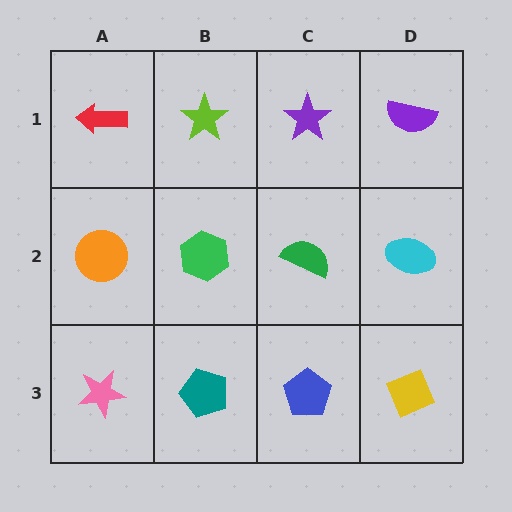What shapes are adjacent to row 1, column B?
A green hexagon (row 2, column B), a red arrow (row 1, column A), a purple star (row 1, column C).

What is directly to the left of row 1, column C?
A lime star.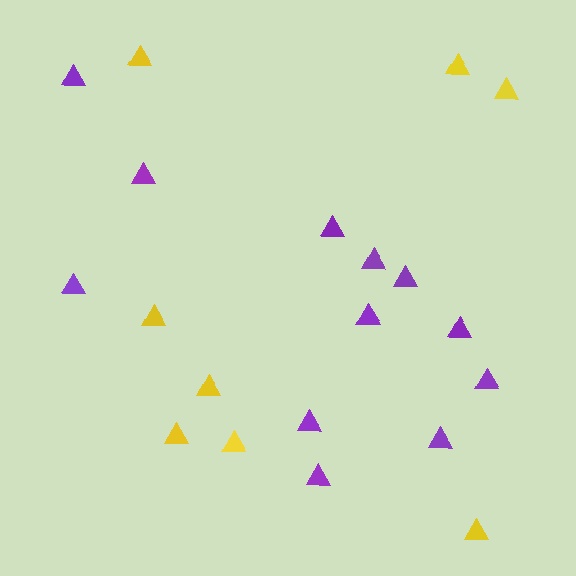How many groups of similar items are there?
There are 2 groups: one group of yellow triangles (8) and one group of purple triangles (12).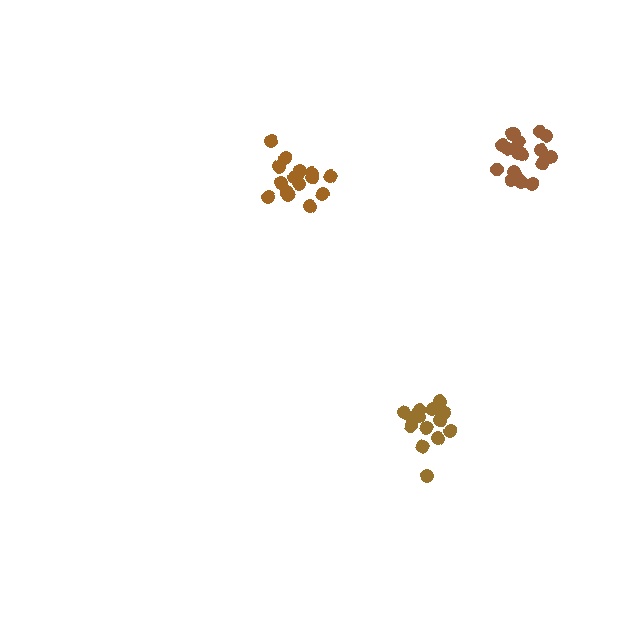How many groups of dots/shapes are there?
There are 3 groups.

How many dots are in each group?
Group 1: 18 dots, Group 2: 18 dots, Group 3: 14 dots (50 total).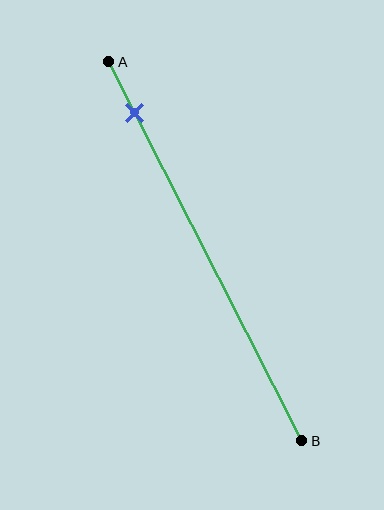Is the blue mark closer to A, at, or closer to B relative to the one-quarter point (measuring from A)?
The blue mark is closer to point A than the one-quarter point of segment AB.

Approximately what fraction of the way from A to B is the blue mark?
The blue mark is approximately 15% of the way from A to B.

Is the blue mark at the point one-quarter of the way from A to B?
No, the mark is at about 15% from A, not at the 25% one-quarter point.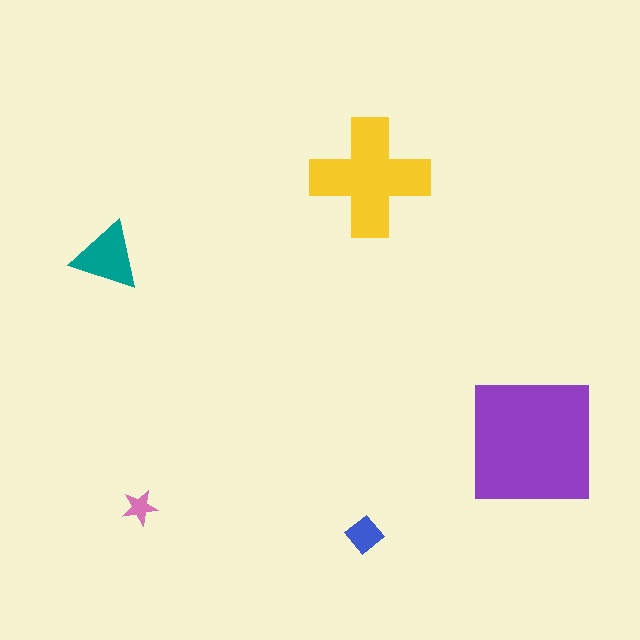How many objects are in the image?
There are 5 objects in the image.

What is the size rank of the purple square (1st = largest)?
1st.